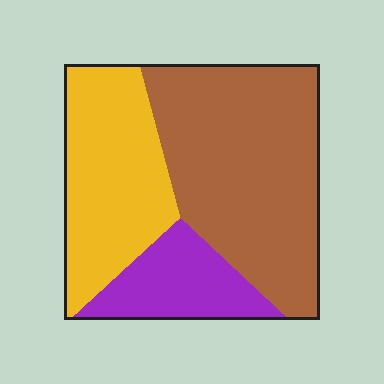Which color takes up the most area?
Brown, at roughly 50%.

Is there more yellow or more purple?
Yellow.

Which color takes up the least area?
Purple, at roughly 15%.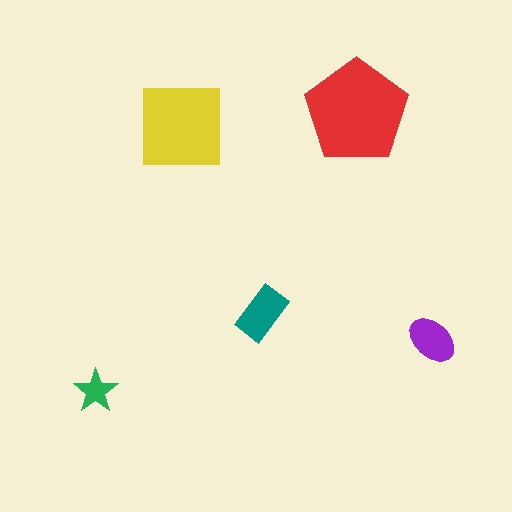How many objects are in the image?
There are 5 objects in the image.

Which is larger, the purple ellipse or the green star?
The purple ellipse.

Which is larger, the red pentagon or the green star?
The red pentagon.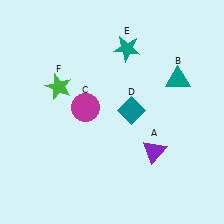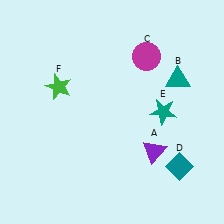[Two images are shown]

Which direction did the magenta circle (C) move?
The magenta circle (C) moved right.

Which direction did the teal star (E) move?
The teal star (E) moved down.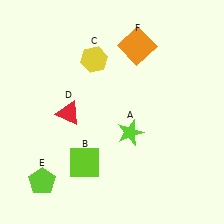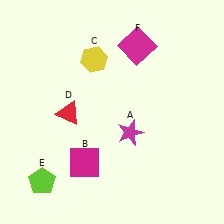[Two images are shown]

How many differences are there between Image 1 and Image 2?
There are 3 differences between the two images.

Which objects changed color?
A changed from lime to magenta. B changed from lime to magenta. F changed from orange to magenta.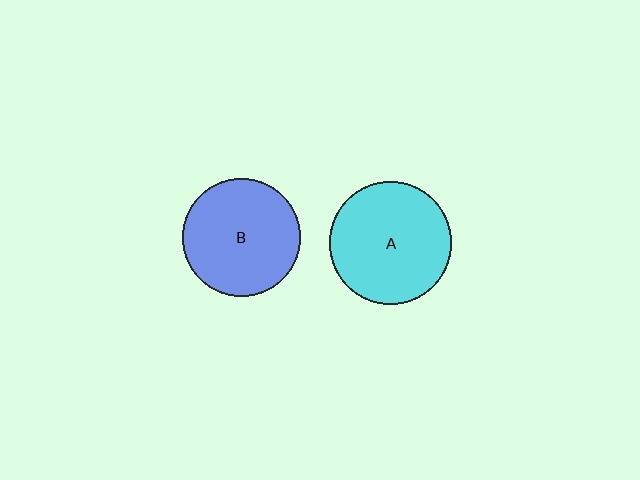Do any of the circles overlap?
No, none of the circles overlap.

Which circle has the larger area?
Circle A (cyan).